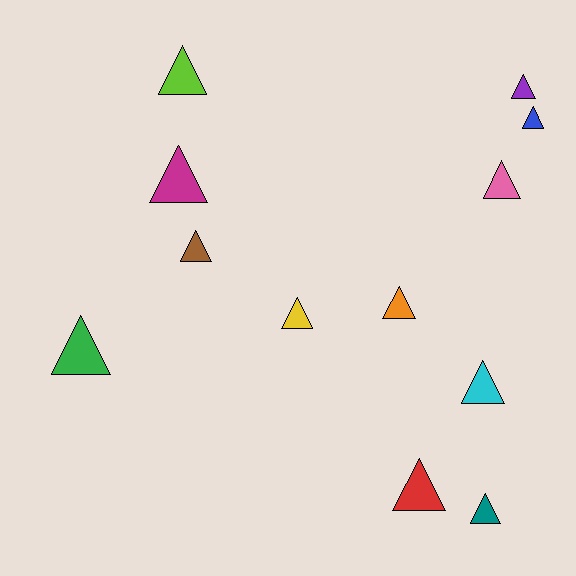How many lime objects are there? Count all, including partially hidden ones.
There is 1 lime object.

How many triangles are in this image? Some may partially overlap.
There are 12 triangles.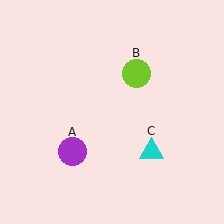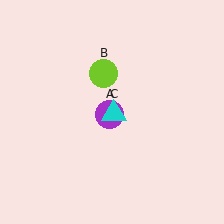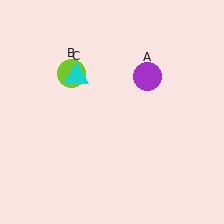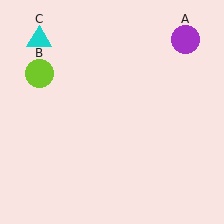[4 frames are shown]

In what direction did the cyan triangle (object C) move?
The cyan triangle (object C) moved up and to the left.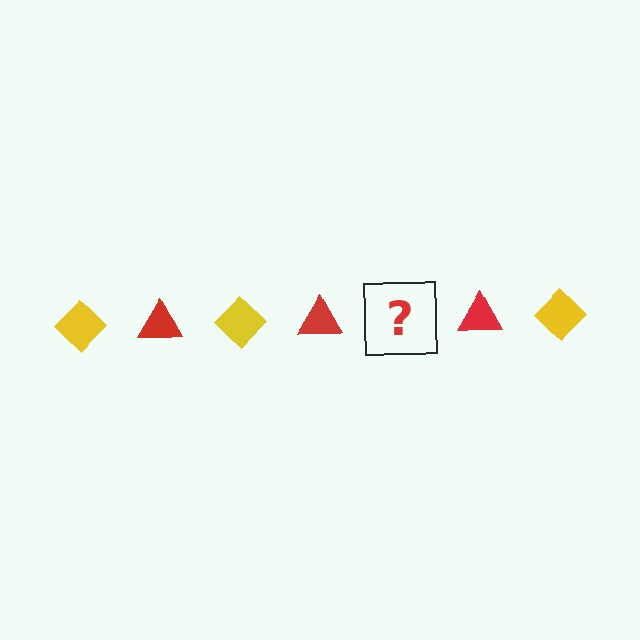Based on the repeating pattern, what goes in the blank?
The blank should be a yellow diamond.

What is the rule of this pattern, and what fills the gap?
The rule is that the pattern alternates between yellow diamond and red triangle. The gap should be filled with a yellow diamond.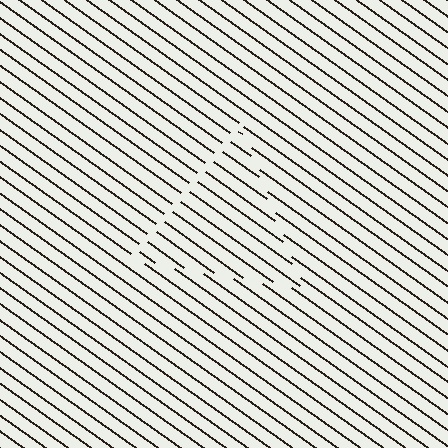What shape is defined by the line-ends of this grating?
An illusory triangle. The interior of the shape contains the same grating, shifted by half a period — the contour is defined by the phase discontinuity where line-ends from the inner and outer gratings abut.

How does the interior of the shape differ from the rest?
The interior of the shape contains the same grating, shifted by half a period — the contour is defined by the phase discontinuity where line-ends from the inner and outer gratings abut.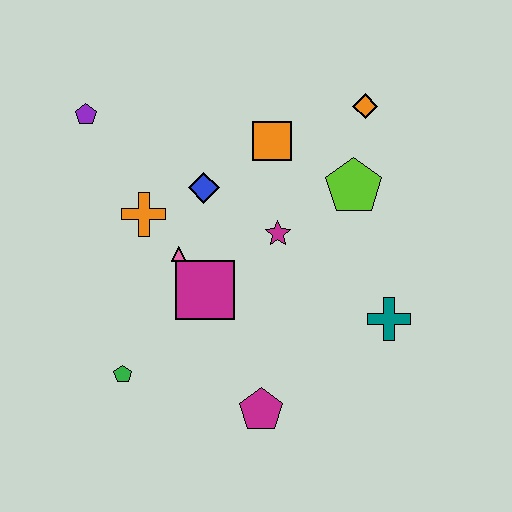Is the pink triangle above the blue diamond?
No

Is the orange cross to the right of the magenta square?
No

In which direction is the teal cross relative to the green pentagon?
The teal cross is to the right of the green pentagon.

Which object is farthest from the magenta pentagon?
The purple pentagon is farthest from the magenta pentagon.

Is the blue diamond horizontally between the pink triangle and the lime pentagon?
Yes